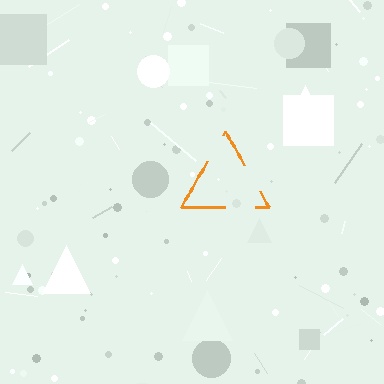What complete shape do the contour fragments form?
The contour fragments form a triangle.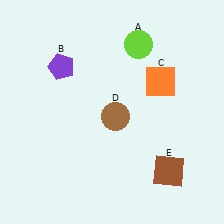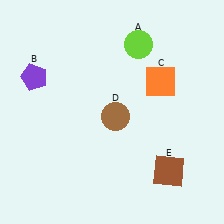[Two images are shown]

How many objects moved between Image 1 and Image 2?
1 object moved between the two images.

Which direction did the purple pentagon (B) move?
The purple pentagon (B) moved left.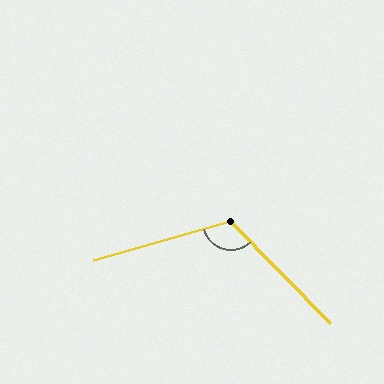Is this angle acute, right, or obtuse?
It is obtuse.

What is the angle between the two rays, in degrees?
Approximately 119 degrees.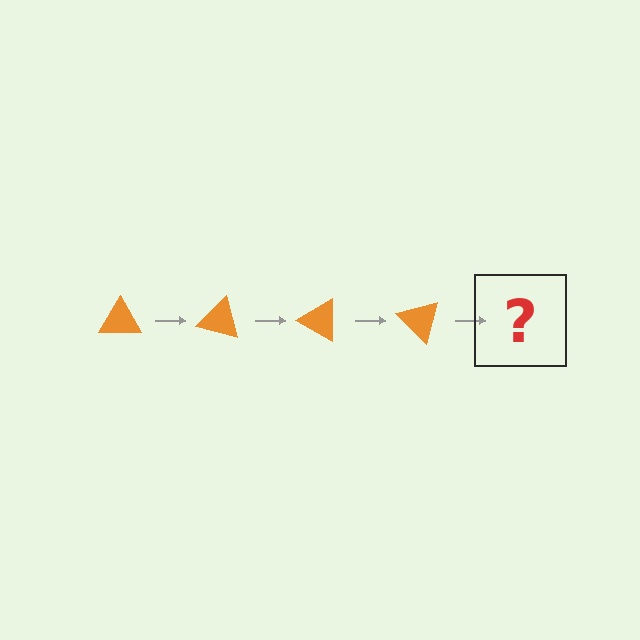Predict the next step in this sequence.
The next step is an orange triangle rotated 60 degrees.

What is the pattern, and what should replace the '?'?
The pattern is that the triangle rotates 15 degrees each step. The '?' should be an orange triangle rotated 60 degrees.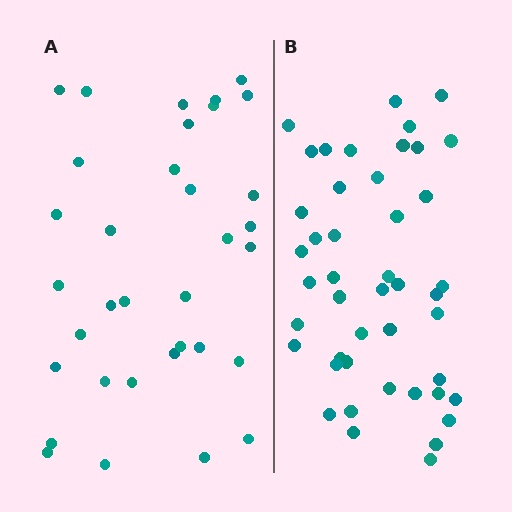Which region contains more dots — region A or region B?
Region B (the right region) has more dots.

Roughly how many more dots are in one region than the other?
Region B has roughly 12 or so more dots than region A.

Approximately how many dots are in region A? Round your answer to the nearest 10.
About 30 dots. (The exact count is 34, which rounds to 30.)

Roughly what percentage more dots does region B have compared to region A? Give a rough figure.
About 30% more.